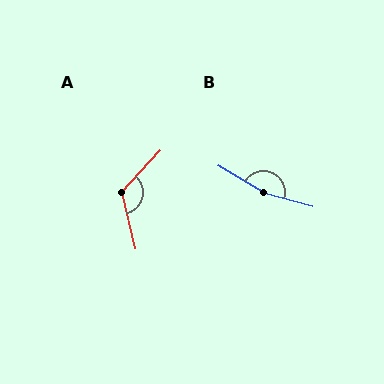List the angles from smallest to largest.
A (124°), B (164°).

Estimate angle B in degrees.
Approximately 164 degrees.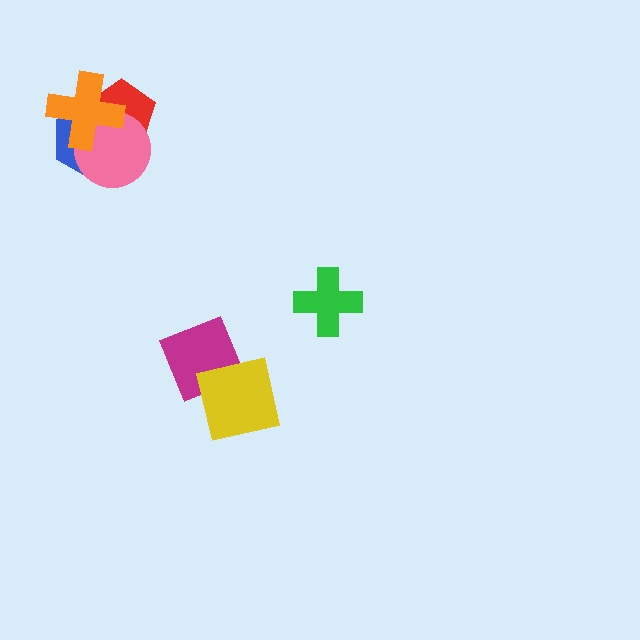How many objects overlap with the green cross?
0 objects overlap with the green cross.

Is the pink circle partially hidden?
Yes, it is partially covered by another shape.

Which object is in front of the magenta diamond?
The yellow square is in front of the magenta diamond.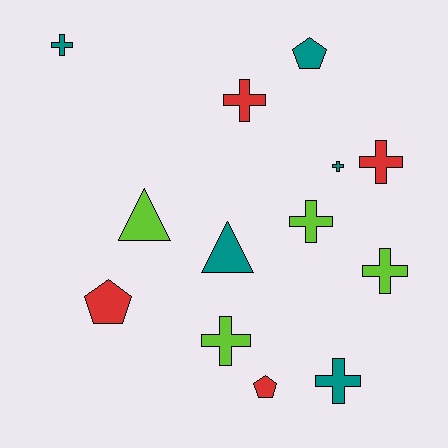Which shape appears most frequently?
Cross, with 8 objects.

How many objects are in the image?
There are 13 objects.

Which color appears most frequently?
Teal, with 5 objects.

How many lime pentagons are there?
There are no lime pentagons.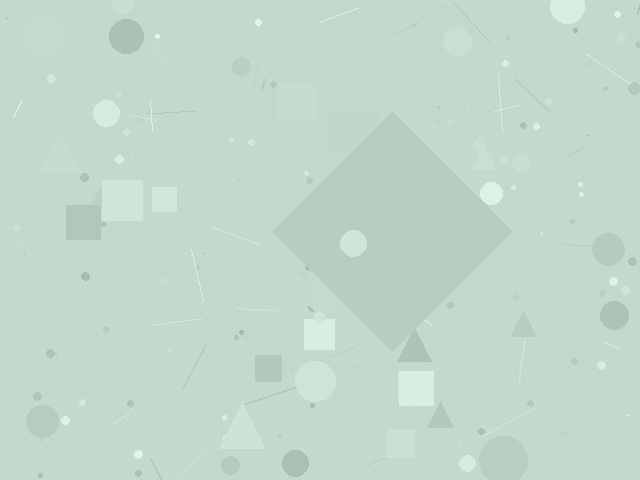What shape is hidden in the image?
A diamond is hidden in the image.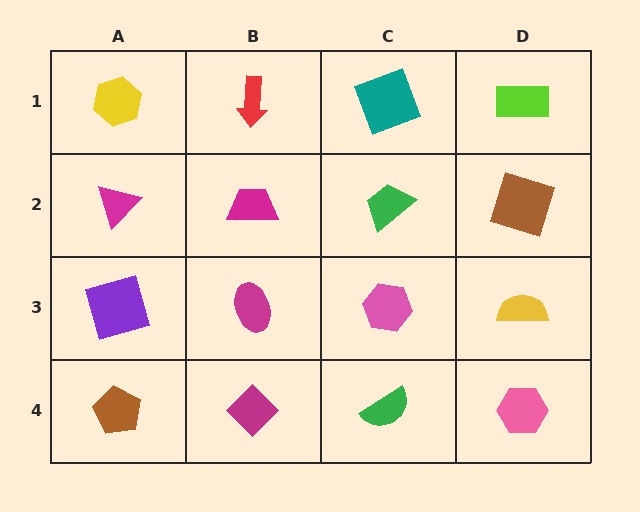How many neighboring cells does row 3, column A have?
3.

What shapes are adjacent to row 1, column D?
A brown square (row 2, column D), a teal square (row 1, column C).